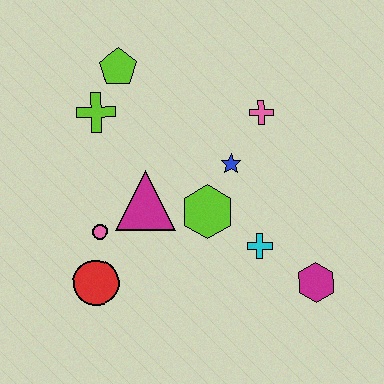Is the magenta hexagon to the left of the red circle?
No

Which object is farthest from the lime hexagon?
The lime pentagon is farthest from the lime hexagon.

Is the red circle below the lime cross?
Yes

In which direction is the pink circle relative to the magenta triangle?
The pink circle is to the left of the magenta triangle.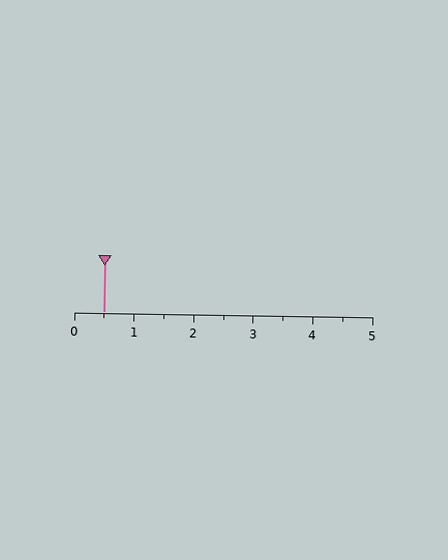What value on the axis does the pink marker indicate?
The marker indicates approximately 0.5.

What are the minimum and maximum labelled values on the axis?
The axis runs from 0 to 5.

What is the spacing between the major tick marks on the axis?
The major ticks are spaced 1 apart.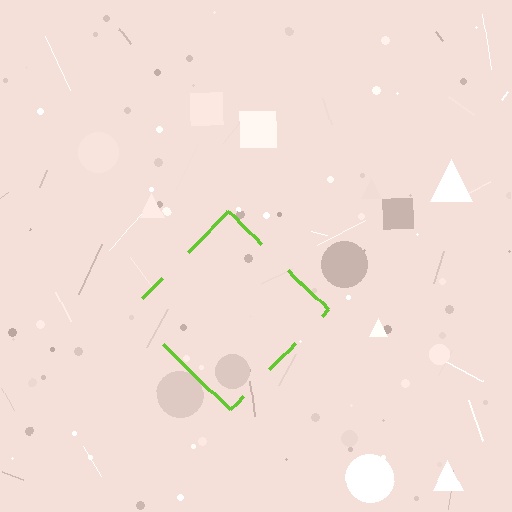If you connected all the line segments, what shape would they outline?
They would outline a diamond.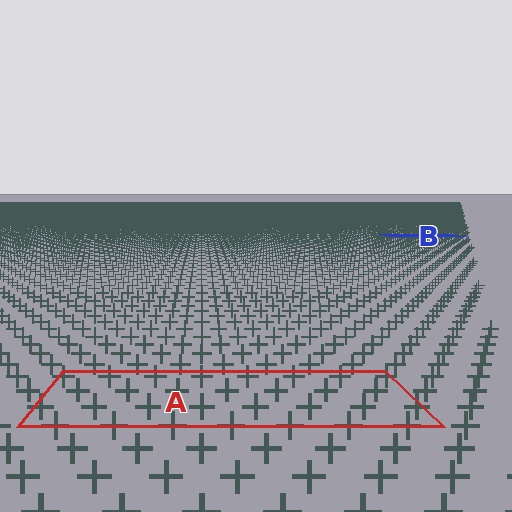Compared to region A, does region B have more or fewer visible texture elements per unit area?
Region B has more texture elements per unit area — they are packed more densely because it is farther away.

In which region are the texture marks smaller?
The texture marks are smaller in region B, because it is farther away.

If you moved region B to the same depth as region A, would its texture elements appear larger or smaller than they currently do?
They would appear larger. At a closer depth, the same texture elements are projected at a bigger on-screen size.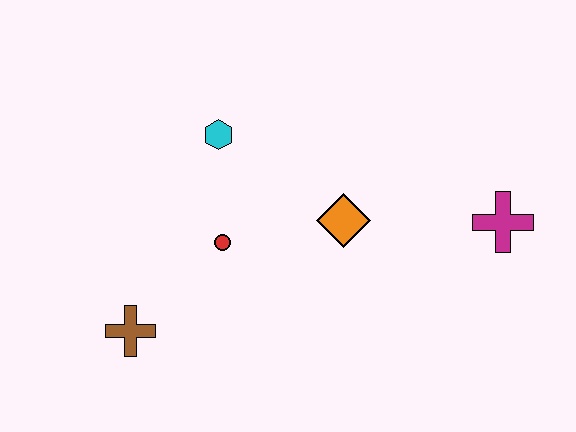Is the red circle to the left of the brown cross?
No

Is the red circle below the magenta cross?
Yes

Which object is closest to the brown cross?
The red circle is closest to the brown cross.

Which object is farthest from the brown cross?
The magenta cross is farthest from the brown cross.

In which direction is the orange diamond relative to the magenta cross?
The orange diamond is to the left of the magenta cross.